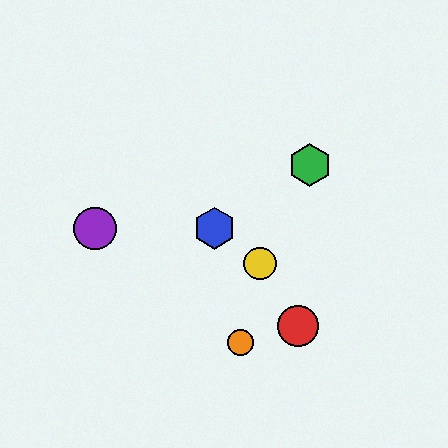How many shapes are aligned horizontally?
2 shapes (the blue hexagon, the purple circle) are aligned horizontally.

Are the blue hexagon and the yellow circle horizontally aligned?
No, the blue hexagon is at y≈228 and the yellow circle is at y≈264.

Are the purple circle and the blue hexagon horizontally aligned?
Yes, both are at y≈228.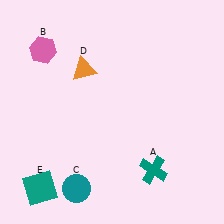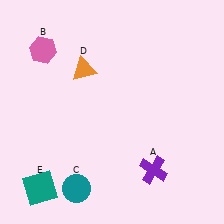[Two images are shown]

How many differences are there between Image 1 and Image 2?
There is 1 difference between the two images.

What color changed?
The cross (A) changed from teal in Image 1 to purple in Image 2.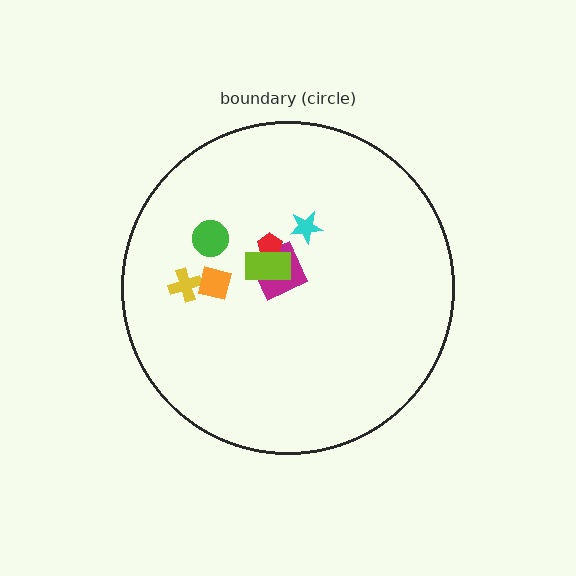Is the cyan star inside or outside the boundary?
Inside.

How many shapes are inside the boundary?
7 inside, 0 outside.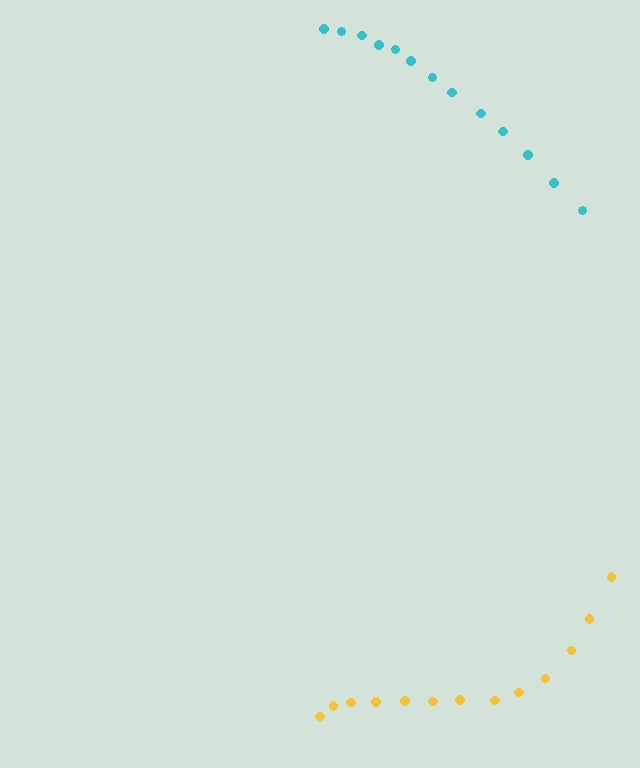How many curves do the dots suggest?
There are 2 distinct paths.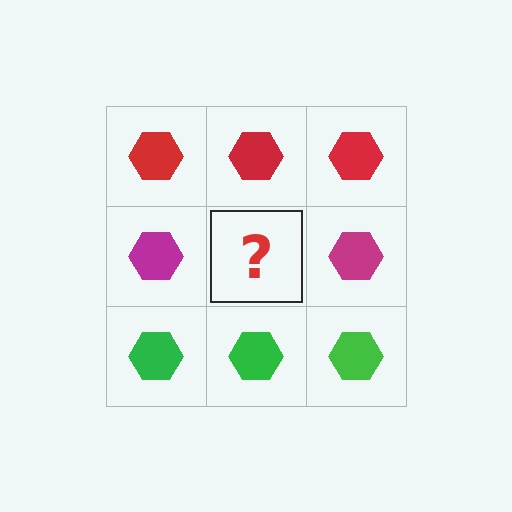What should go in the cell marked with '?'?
The missing cell should contain a magenta hexagon.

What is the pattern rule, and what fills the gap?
The rule is that each row has a consistent color. The gap should be filled with a magenta hexagon.